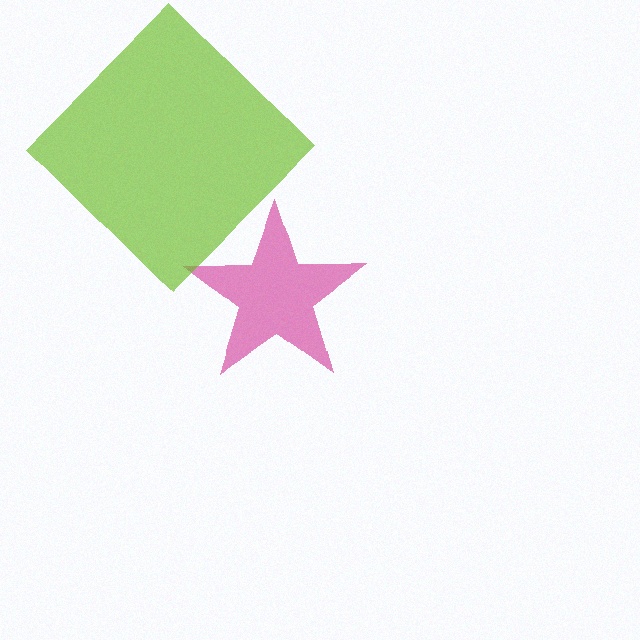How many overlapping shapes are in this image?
There are 2 overlapping shapes in the image.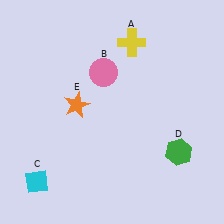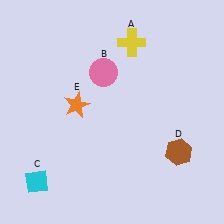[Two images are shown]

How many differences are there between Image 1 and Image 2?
There is 1 difference between the two images.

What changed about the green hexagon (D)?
In Image 1, D is green. In Image 2, it changed to brown.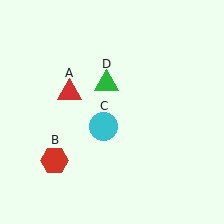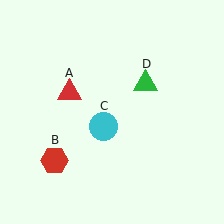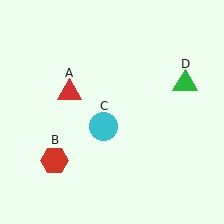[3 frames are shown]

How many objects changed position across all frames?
1 object changed position: green triangle (object D).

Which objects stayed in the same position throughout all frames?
Red triangle (object A) and red hexagon (object B) and cyan circle (object C) remained stationary.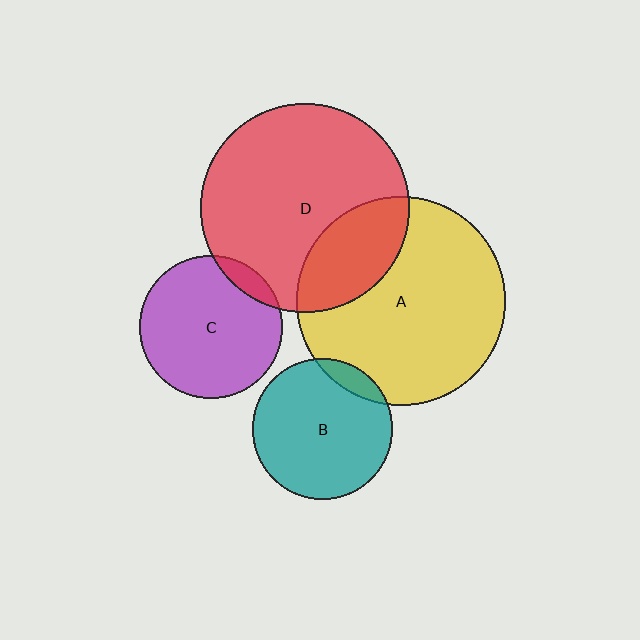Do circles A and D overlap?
Yes.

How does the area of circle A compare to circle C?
Approximately 2.1 times.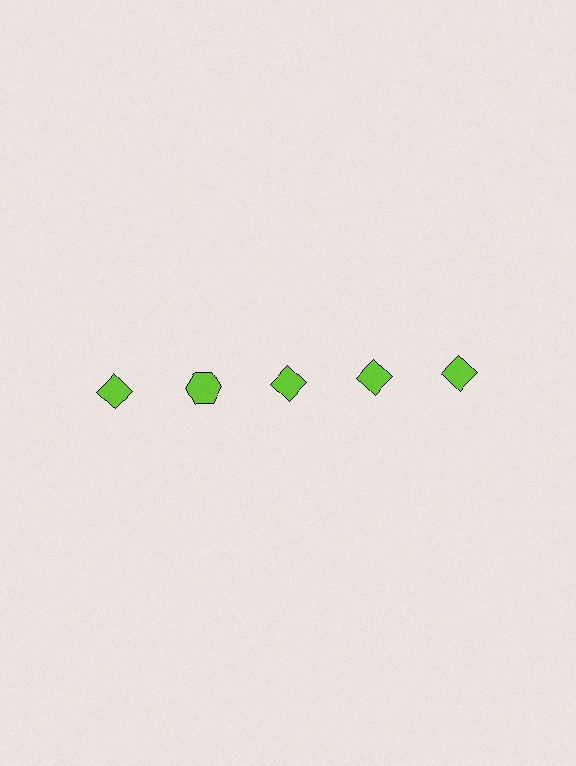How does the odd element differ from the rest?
It has a different shape: hexagon instead of diamond.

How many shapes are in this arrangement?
There are 5 shapes arranged in a grid pattern.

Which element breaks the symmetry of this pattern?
The lime hexagon in the top row, second from left column breaks the symmetry. All other shapes are lime diamonds.